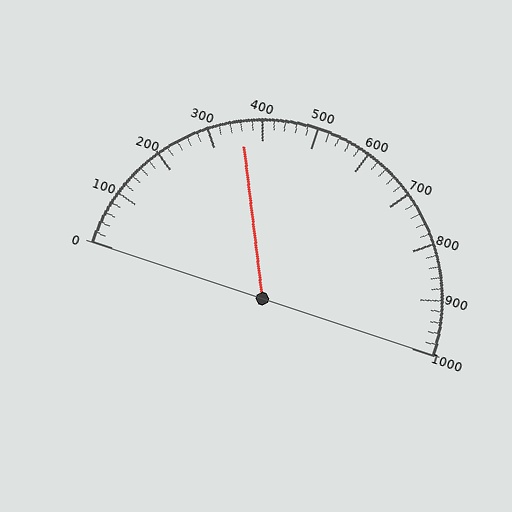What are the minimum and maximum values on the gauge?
The gauge ranges from 0 to 1000.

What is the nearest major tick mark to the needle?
The nearest major tick mark is 400.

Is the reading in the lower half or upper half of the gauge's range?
The reading is in the lower half of the range (0 to 1000).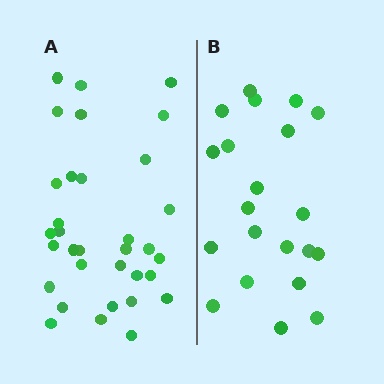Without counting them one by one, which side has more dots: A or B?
Region A (the left region) has more dots.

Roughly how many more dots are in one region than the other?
Region A has roughly 12 or so more dots than region B.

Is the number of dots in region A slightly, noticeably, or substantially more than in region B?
Region A has substantially more. The ratio is roughly 1.6 to 1.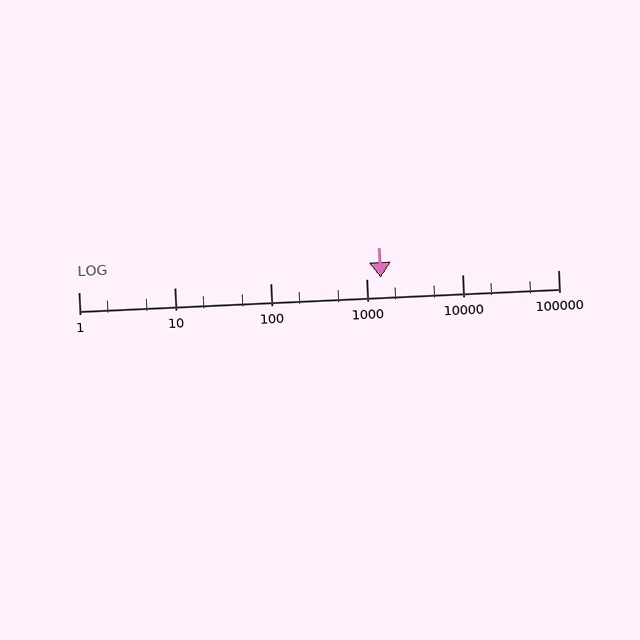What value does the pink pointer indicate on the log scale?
The pointer indicates approximately 1400.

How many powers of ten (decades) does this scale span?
The scale spans 5 decades, from 1 to 100000.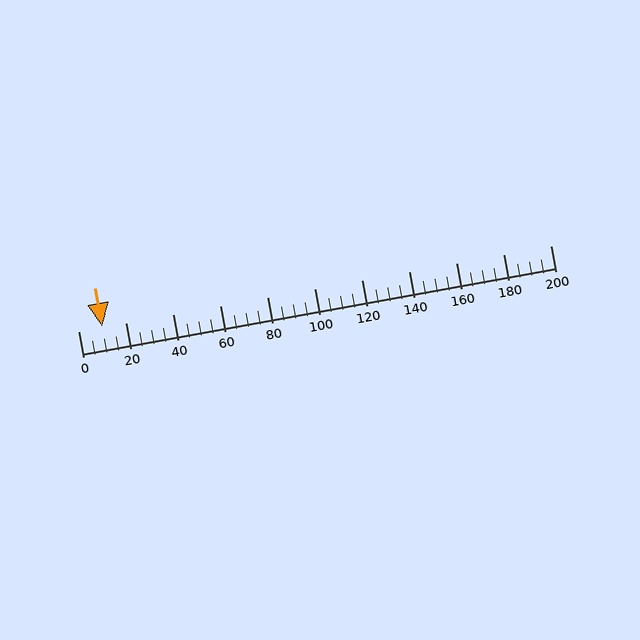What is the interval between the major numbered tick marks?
The major tick marks are spaced 20 units apart.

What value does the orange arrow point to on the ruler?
The orange arrow points to approximately 10.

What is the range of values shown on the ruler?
The ruler shows values from 0 to 200.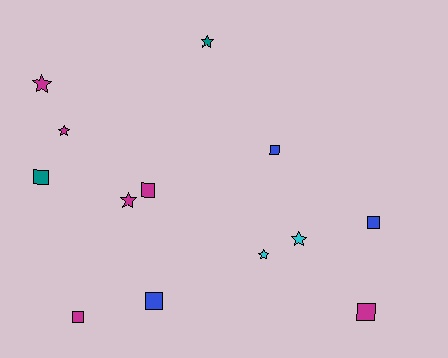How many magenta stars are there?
There are 3 magenta stars.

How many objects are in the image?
There are 13 objects.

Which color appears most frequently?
Magenta, with 6 objects.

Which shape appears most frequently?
Square, with 7 objects.